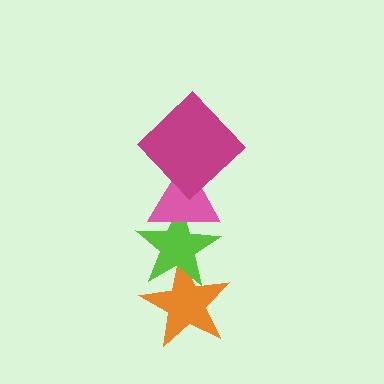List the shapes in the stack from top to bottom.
From top to bottom: the magenta diamond, the pink triangle, the lime star, the orange star.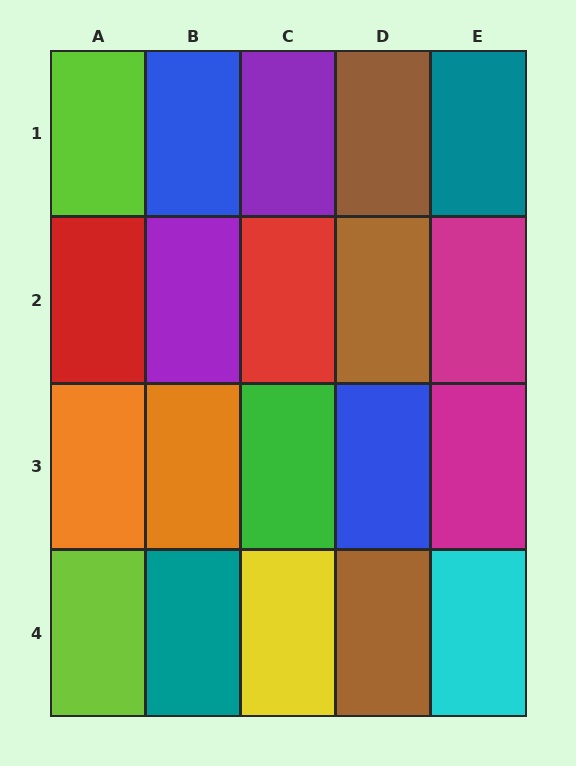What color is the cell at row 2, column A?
Red.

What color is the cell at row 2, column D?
Brown.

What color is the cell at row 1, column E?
Teal.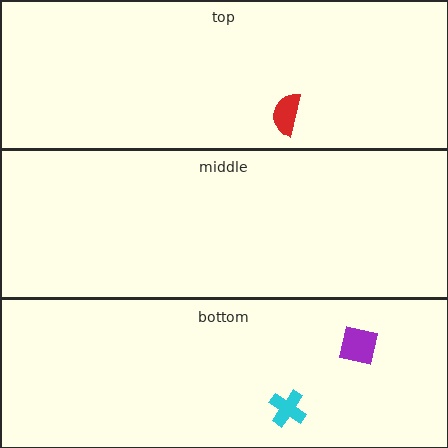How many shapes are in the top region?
1.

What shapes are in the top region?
The red semicircle.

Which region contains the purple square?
The bottom region.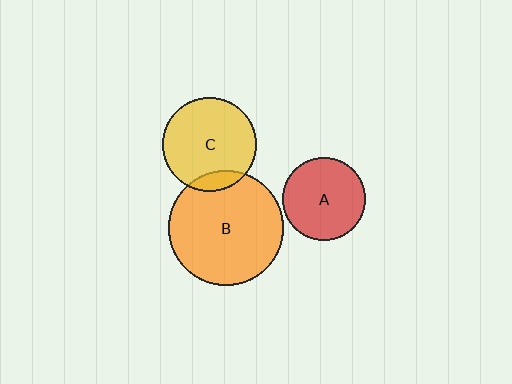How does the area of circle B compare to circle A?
Approximately 1.9 times.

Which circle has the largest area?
Circle B (orange).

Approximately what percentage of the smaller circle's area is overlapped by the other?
Approximately 10%.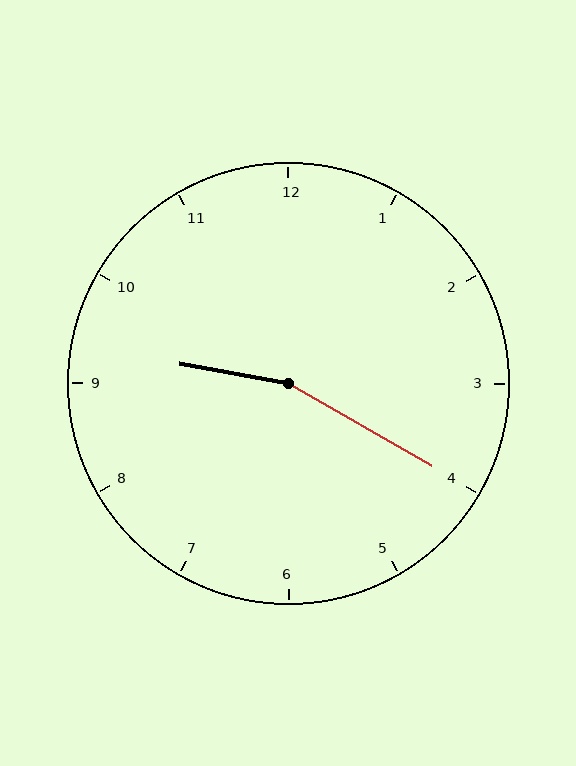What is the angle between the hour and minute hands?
Approximately 160 degrees.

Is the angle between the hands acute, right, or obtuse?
It is obtuse.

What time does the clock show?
9:20.